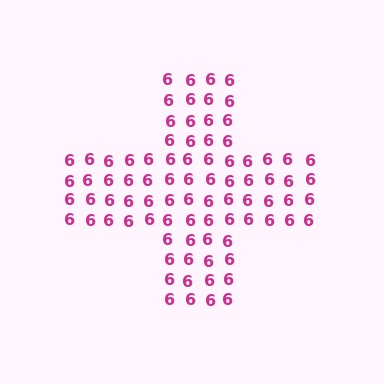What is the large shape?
The large shape is a cross.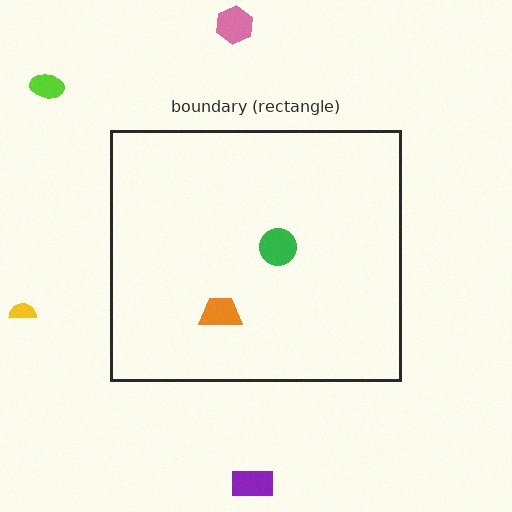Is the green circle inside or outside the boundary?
Inside.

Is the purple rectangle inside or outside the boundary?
Outside.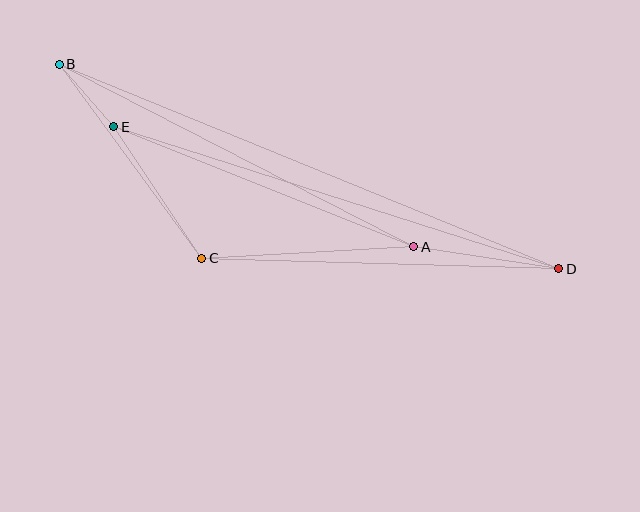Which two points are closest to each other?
Points B and E are closest to each other.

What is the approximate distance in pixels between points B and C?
The distance between B and C is approximately 241 pixels.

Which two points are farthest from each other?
Points B and D are farthest from each other.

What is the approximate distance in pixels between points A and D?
The distance between A and D is approximately 147 pixels.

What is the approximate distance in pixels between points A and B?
The distance between A and B is approximately 399 pixels.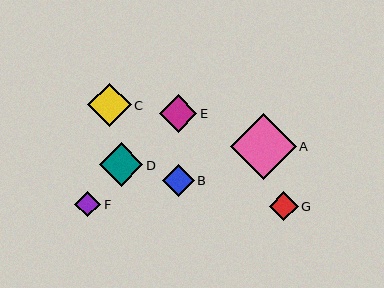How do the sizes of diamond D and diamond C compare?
Diamond D and diamond C are approximately the same size.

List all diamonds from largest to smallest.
From largest to smallest: A, D, C, E, B, G, F.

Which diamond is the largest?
Diamond A is the largest with a size of approximately 65 pixels.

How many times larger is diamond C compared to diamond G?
Diamond C is approximately 1.5 times the size of diamond G.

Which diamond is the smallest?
Diamond F is the smallest with a size of approximately 26 pixels.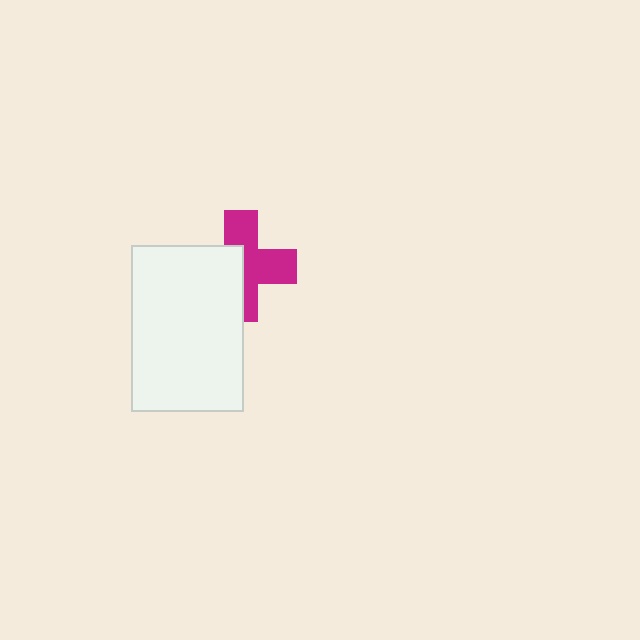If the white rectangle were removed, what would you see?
You would see the complete magenta cross.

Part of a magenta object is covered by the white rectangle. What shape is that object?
It is a cross.